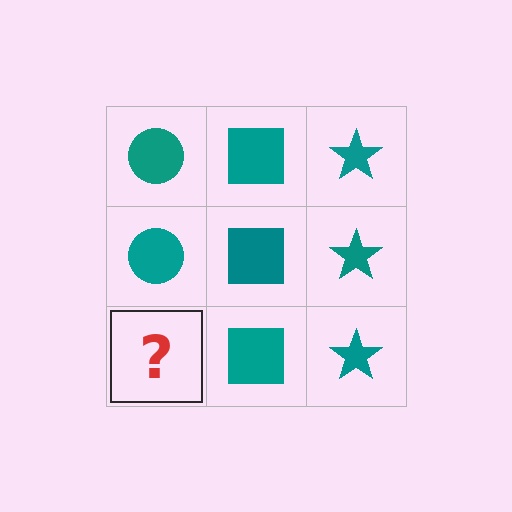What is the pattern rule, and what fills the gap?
The rule is that each column has a consistent shape. The gap should be filled with a teal circle.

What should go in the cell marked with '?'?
The missing cell should contain a teal circle.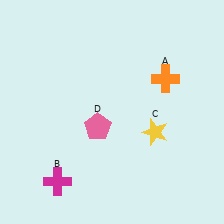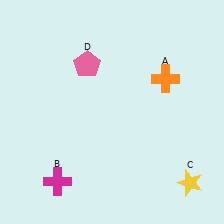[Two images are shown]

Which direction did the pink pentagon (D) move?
The pink pentagon (D) moved up.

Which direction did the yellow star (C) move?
The yellow star (C) moved down.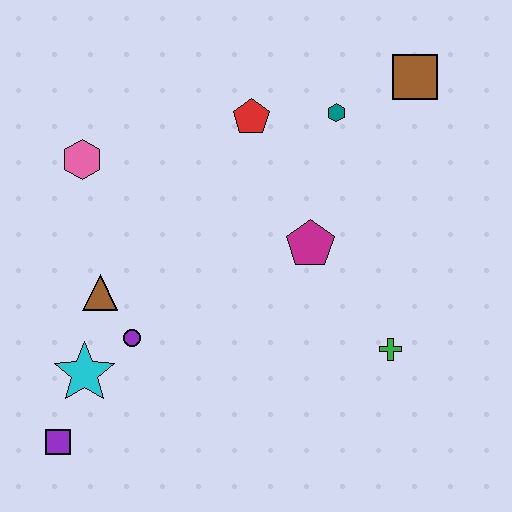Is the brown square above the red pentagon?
Yes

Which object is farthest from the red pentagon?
The purple square is farthest from the red pentagon.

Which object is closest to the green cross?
The magenta pentagon is closest to the green cross.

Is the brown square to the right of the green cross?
Yes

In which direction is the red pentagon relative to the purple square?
The red pentagon is above the purple square.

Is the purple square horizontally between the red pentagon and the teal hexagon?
No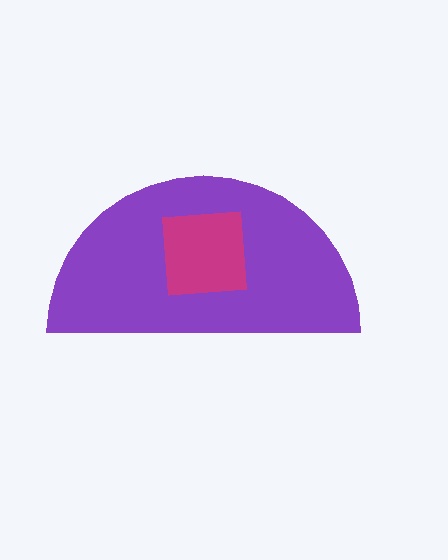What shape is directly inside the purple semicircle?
The magenta square.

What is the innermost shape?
The magenta square.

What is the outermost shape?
The purple semicircle.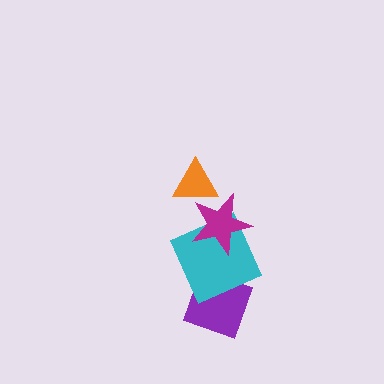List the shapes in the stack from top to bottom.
From top to bottom: the orange triangle, the magenta star, the cyan square, the purple diamond.